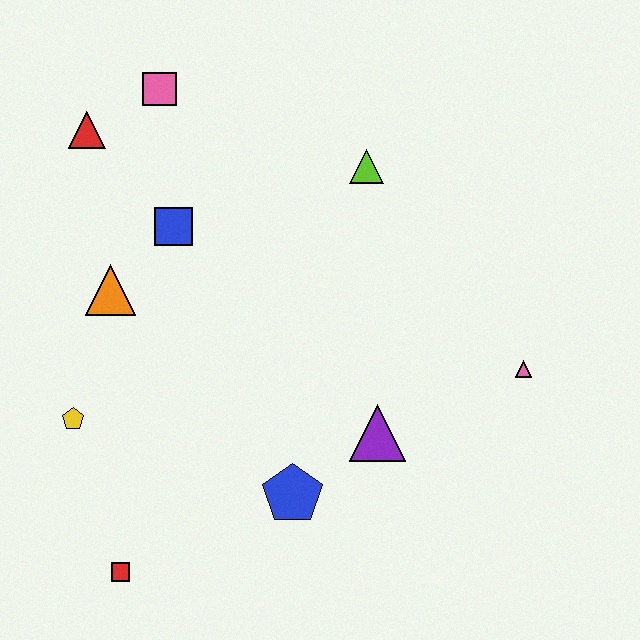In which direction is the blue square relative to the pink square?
The blue square is below the pink square.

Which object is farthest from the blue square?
The pink triangle is farthest from the blue square.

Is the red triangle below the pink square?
Yes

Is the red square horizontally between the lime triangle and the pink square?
No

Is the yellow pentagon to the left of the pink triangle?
Yes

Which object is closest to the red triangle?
The pink square is closest to the red triangle.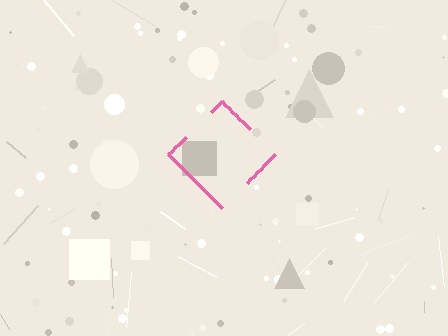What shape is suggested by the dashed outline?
The dashed outline suggests a diamond.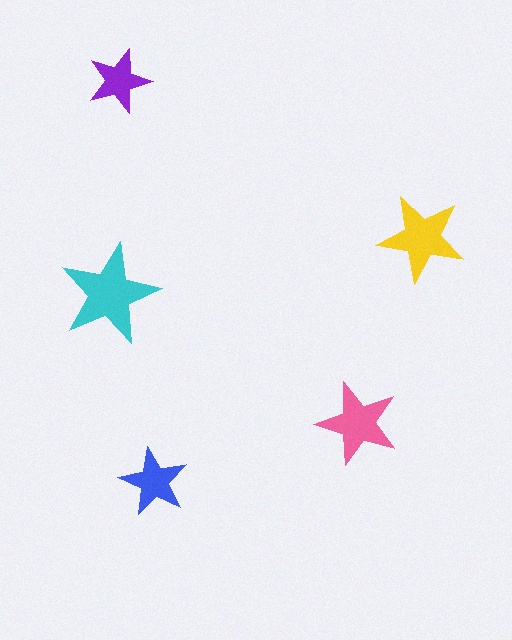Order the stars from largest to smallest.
the cyan one, the yellow one, the pink one, the blue one, the purple one.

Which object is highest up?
The purple star is topmost.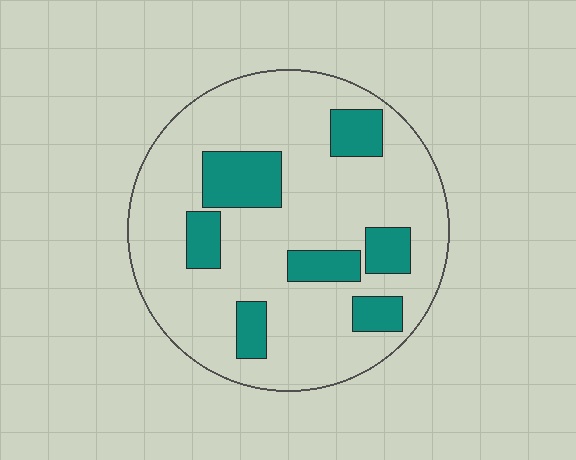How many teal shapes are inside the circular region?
7.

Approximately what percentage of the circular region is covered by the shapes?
Approximately 20%.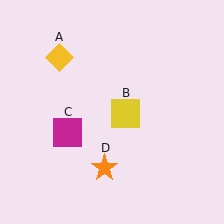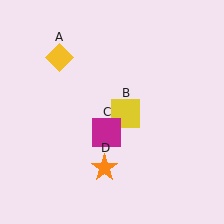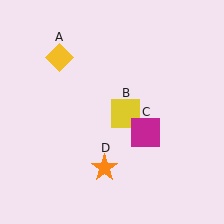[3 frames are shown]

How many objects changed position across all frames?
1 object changed position: magenta square (object C).